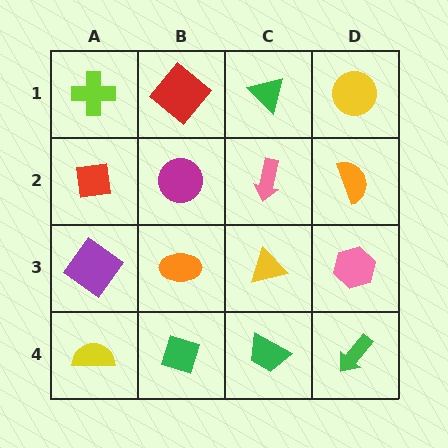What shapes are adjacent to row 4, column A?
A purple diamond (row 3, column A), a green diamond (row 4, column B).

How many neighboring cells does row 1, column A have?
2.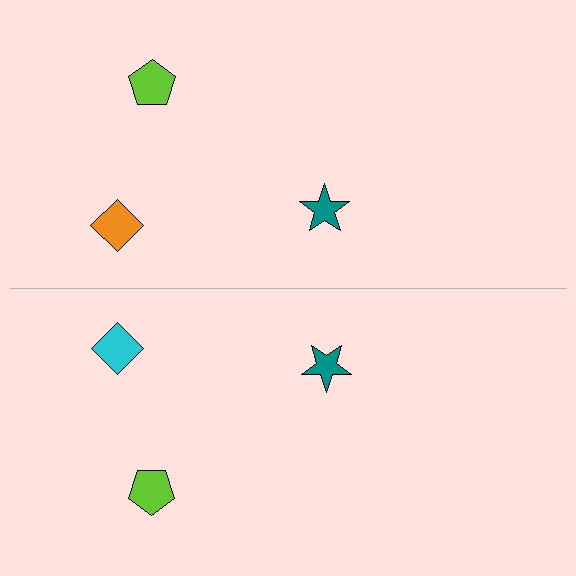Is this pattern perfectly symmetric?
No, the pattern is not perfectly symmetric. The cyan diamond on the bottom side breaks the symmetry — its mirror counterpart is orange.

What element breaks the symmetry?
The cyan diamond on the bottom side breaks the symmetry — its mirror counterpart is orange.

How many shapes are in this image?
There are 6 shapes in this image.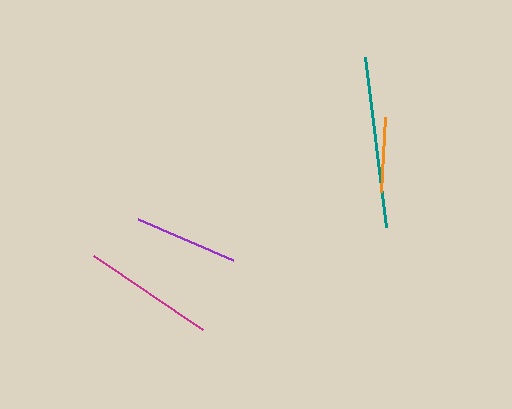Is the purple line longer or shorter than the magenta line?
The magenta line is longer than the purple line.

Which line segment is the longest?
The teal line is the longest at approximately 172 pixels.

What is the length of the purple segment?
The purple segment is approximately 104 pixels long.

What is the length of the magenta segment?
The magenta segment is approximately 132 pixels long.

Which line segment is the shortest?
The orange line is the shortest at approximately 76 pixels.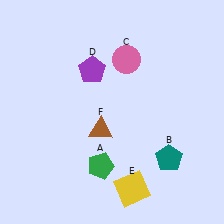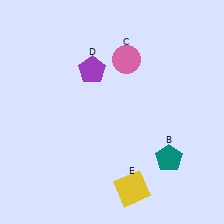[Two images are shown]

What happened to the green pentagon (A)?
The green pentagon (A) was removed in Image 2. It was in the bottom-left area of Image 1.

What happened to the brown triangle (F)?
The brown triangle (F) was removed in Image 2. It was in the bottom-left area of Image 1.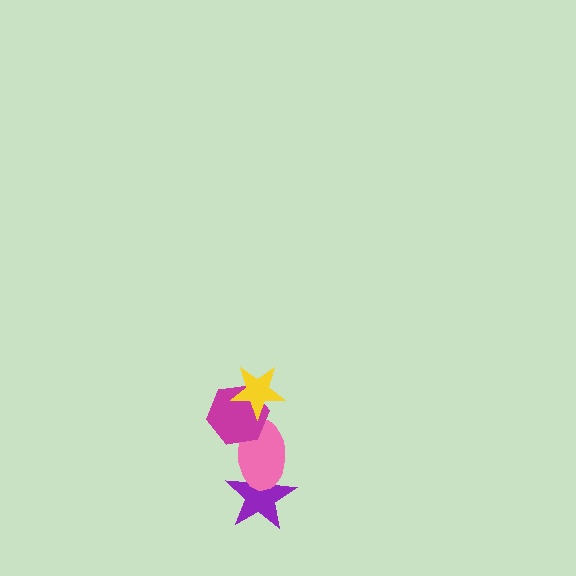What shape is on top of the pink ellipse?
The magenta hexagon is on top of the pink ellipse.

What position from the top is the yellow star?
The yellow star is 1st from the top.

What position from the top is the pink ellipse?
The pink ellipse is 3rd from the top.